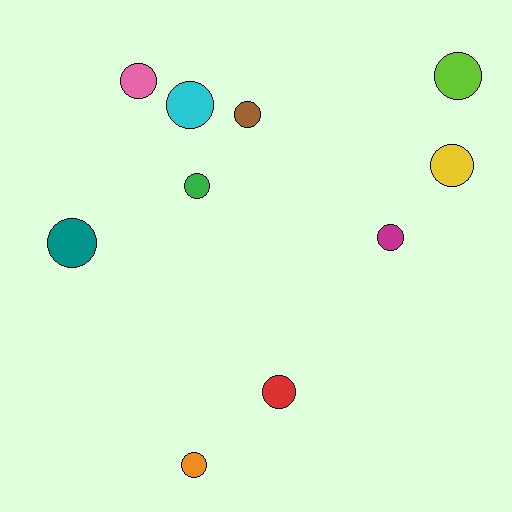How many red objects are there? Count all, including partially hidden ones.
There is 1 red object.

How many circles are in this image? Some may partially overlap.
There are 10 circles.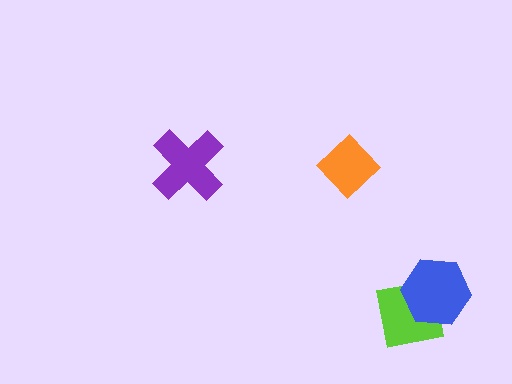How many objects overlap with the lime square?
1 object overlaps with the lime square.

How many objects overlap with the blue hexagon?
1 object overlaps with the blue hexagon.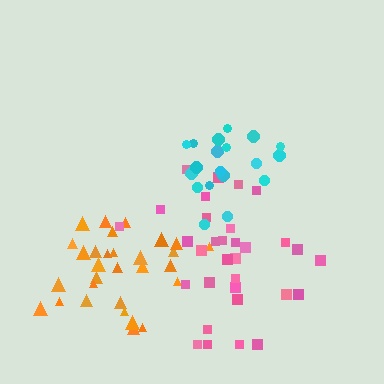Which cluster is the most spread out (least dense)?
Pink.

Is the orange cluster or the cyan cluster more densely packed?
Cyan.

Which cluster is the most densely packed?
Cyan.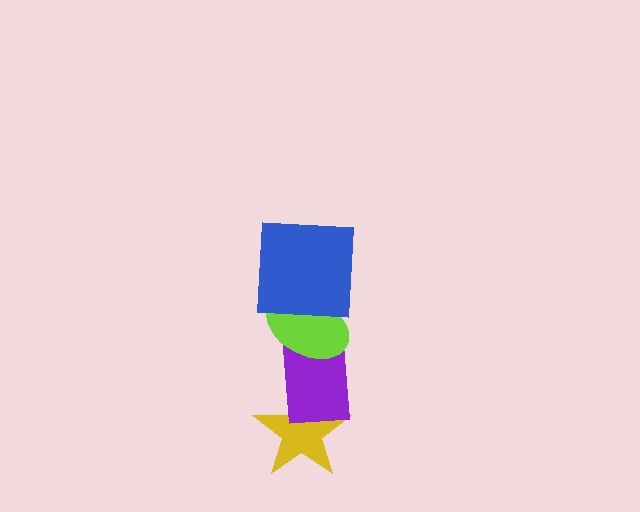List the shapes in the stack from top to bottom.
From top to bottom: the blue square, the lime ellipse, the purple rectangle, the yellow star.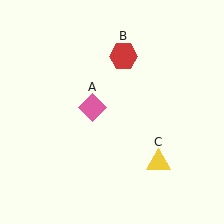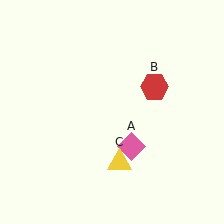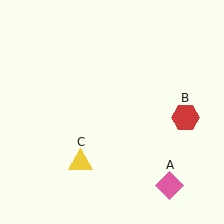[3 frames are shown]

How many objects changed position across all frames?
3 objects changed position: pink diamond (object A), red hexagon (object B), yellow triangle (object C).